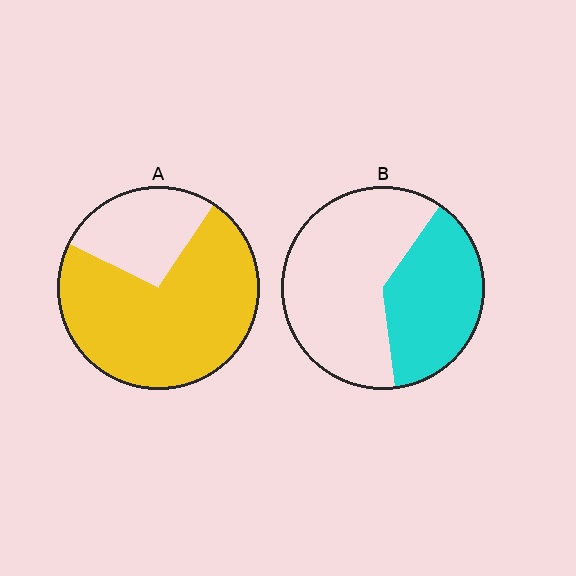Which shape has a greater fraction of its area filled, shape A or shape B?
Shape A.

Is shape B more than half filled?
No.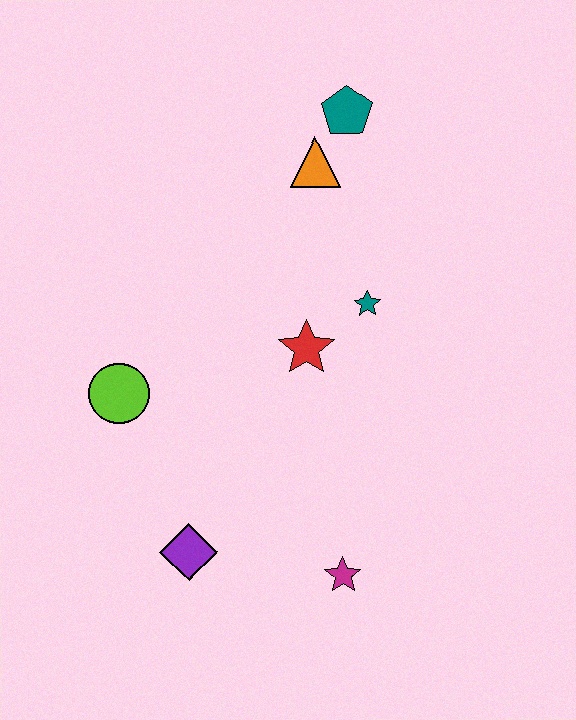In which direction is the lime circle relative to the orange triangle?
The lime circle is below the orange triangle.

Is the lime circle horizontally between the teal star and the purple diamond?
No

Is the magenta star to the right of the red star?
Yes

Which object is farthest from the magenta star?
The teal pentagon is farthest from the magenta star.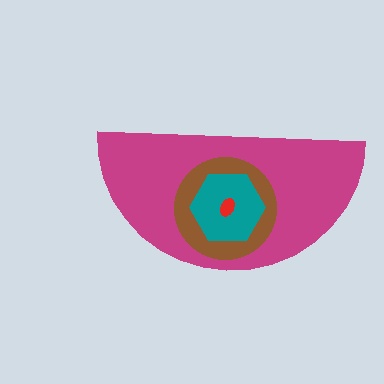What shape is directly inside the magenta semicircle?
The brown circle.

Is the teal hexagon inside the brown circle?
Yes.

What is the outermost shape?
The magenta semicircle.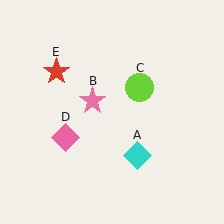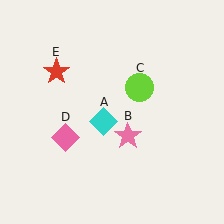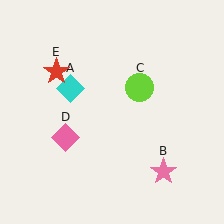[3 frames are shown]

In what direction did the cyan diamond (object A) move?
The cyan diamond (object A) moved up and to the left.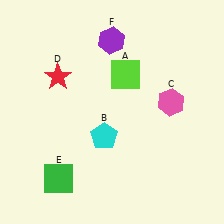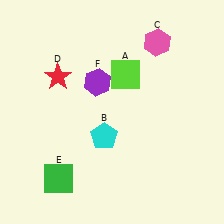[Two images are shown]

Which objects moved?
The objects that moved are: the pink hexagon (C), the purple hexagon (F).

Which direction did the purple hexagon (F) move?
The purple hexagon (F) moved down.